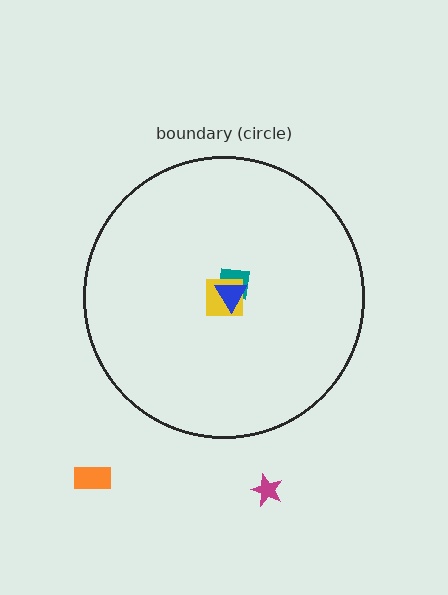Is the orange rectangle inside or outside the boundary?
Outside.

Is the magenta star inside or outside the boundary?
Outside.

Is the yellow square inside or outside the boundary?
Inside.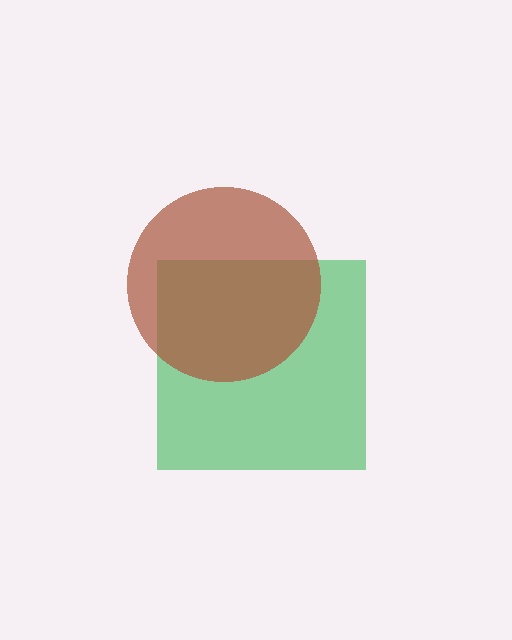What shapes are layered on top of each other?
The layered shapes are: a green square, a brown circle.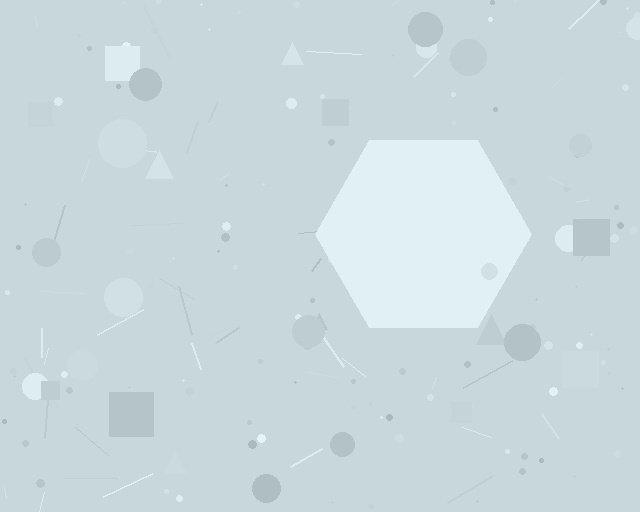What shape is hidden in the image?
A hexagon is hidden in the image.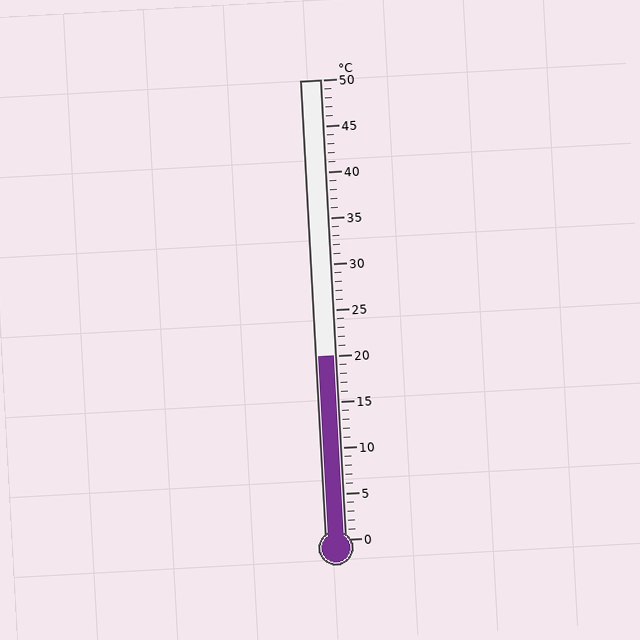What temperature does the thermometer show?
The thermometer shows approximately 20°C.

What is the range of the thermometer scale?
The thermometer scale ranges from 0°C to 50°C.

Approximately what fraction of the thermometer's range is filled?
The thermometer is filled to approximately 40% of its range.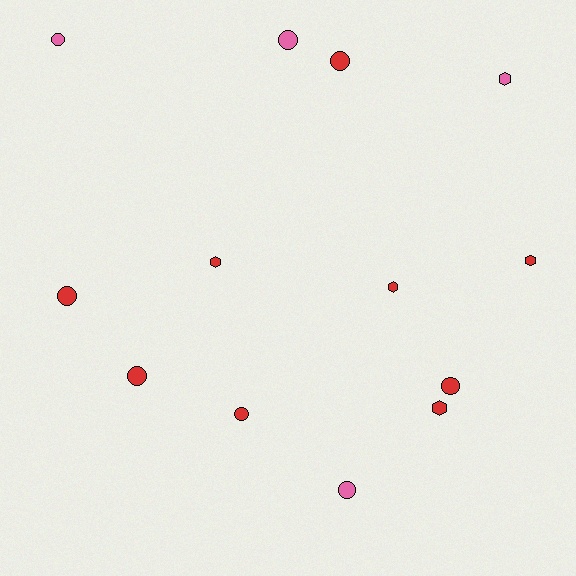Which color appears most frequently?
Red, with 9 objects.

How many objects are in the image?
There are 13 objects.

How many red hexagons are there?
There are 4 red hexagons.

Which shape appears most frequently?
Circle, with 8 objects.